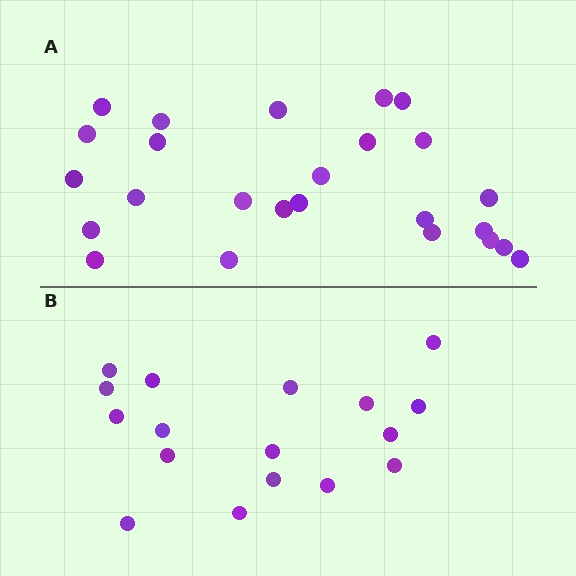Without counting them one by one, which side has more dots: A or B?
Region A (the top region) has more dots.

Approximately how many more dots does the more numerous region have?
Region A has roughly 8 or so more dots than region B.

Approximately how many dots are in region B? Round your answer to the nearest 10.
About 20 dots. (The exact count is 17, which rounds to 20.)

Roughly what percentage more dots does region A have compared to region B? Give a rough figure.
About 45% more.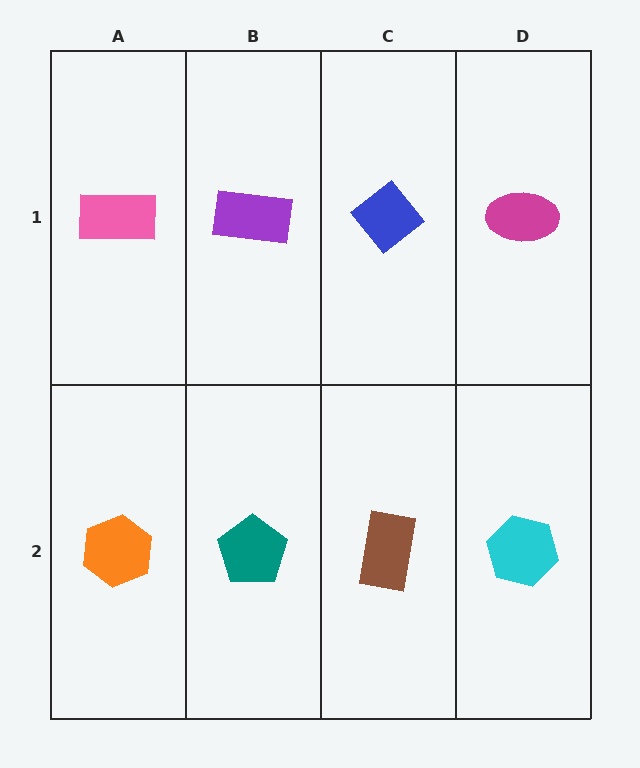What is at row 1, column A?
A pink rectangle.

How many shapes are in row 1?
4 shapes.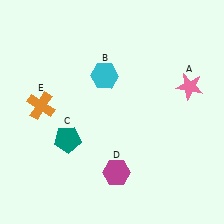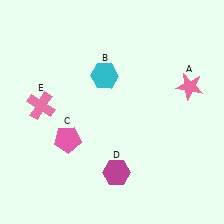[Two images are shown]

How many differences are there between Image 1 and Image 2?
There are 2 differences between the two images.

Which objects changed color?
C changed from teal to pink. E changed from orange to pink.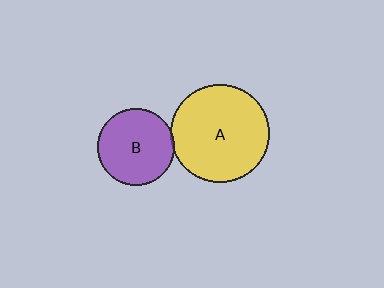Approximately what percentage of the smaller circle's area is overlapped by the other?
Approximately 5%.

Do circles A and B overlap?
Yes.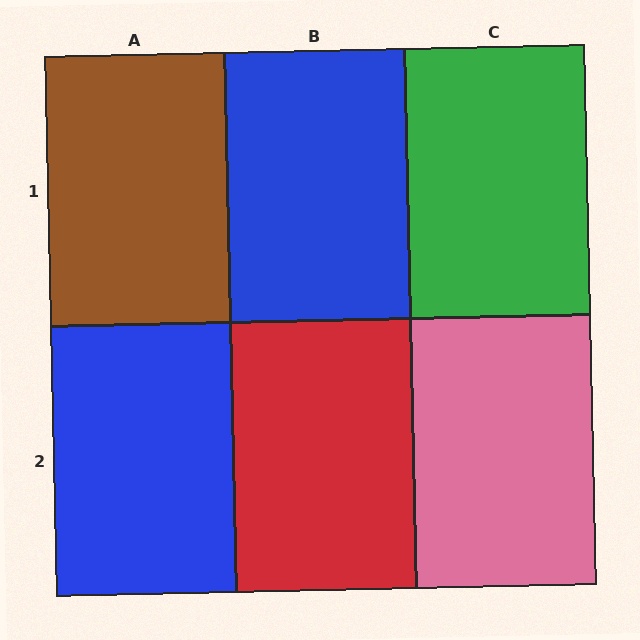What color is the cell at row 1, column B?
Blue.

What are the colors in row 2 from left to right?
Blue, red, pink.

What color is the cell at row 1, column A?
Brown.